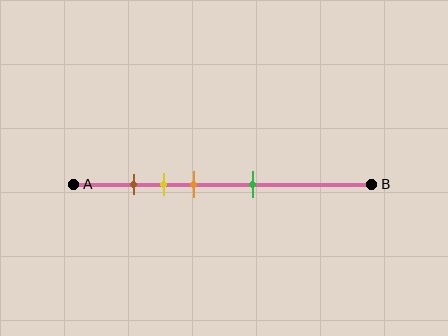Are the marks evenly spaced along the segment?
No, the marks are not evenly spaced.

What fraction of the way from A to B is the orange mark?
The orange mark is approximately 40% (0.4) of the way from A to B.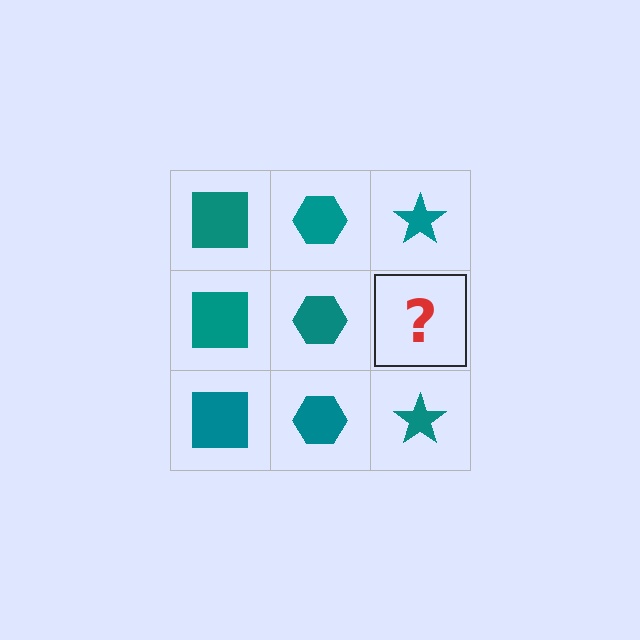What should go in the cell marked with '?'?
The missing cell should contain a teal star.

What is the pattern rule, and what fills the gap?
The rule is that each column has a consistent shape. The gap should be filled with a teal star.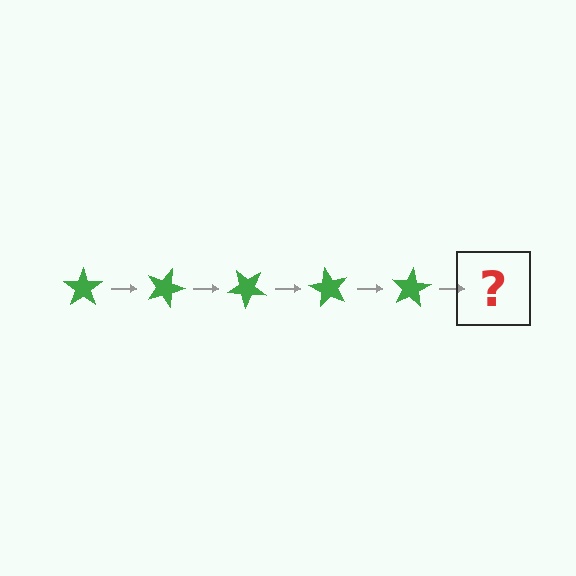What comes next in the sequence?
The next element should be a green star rotated 100 degrees.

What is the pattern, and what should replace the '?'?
The pattern is that the star rotates 20 degrees each step. The '?' should be a green star rotated 100 degrees.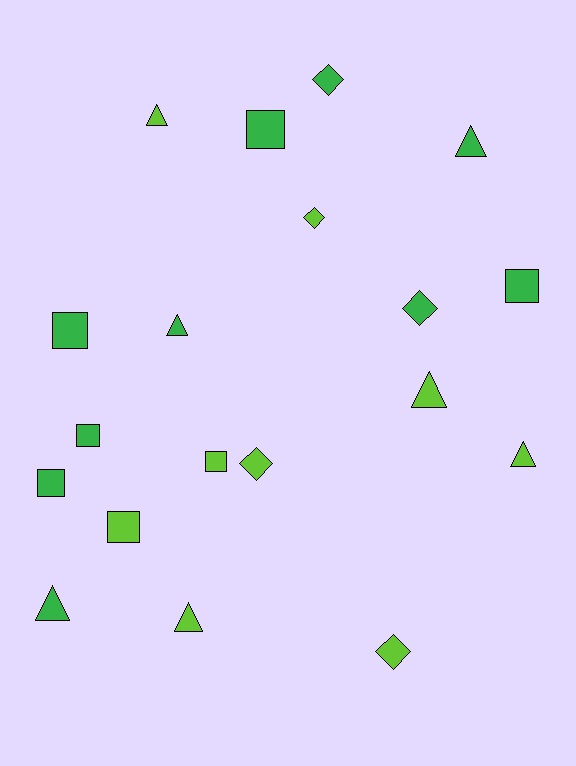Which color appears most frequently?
Green, with 10 objects.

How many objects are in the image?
There are 19 objects.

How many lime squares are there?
There are 2 lime squares.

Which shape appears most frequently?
Square, with 7 objects.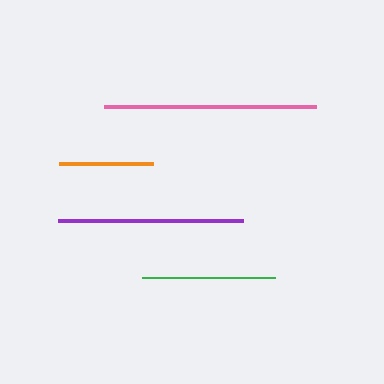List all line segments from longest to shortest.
From longest to shortest: pink, purple, green, orange.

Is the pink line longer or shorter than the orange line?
The pink line is longer than the orange line.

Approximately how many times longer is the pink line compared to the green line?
The pink line is approximately 1.6 times the length of the green line.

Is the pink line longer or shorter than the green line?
The pink line is longer than the green line.